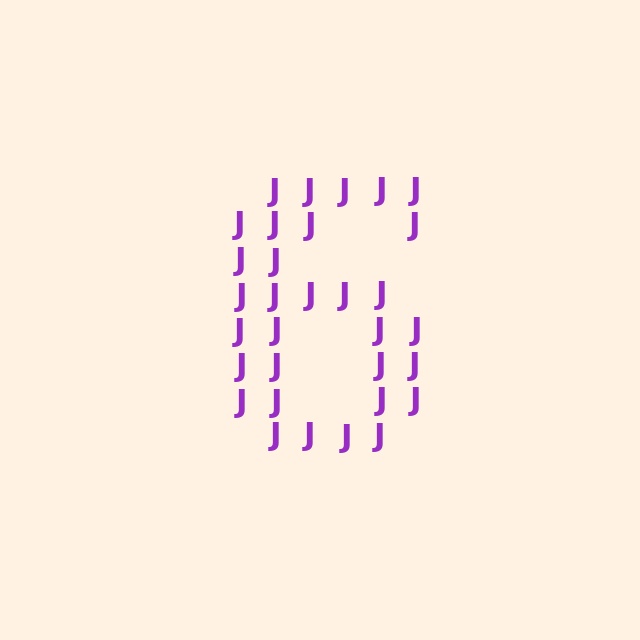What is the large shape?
The large shape is the digit 6.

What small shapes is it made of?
It is made of small letter J's.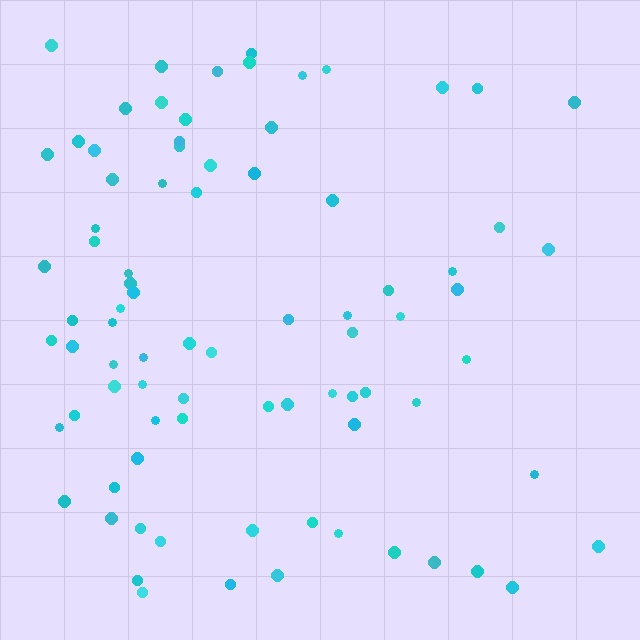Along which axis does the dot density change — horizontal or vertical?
Horizontal.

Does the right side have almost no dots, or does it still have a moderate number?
Still a moderate number, just noticeably fewer than the left.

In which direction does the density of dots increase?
From right to left, with the left side densest.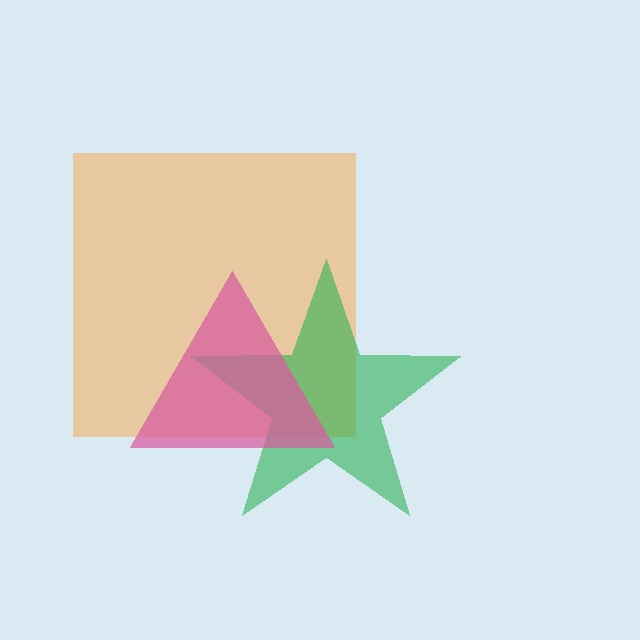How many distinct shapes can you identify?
There are 3 distinct shapes: an orange square, a green star, a pink triangle.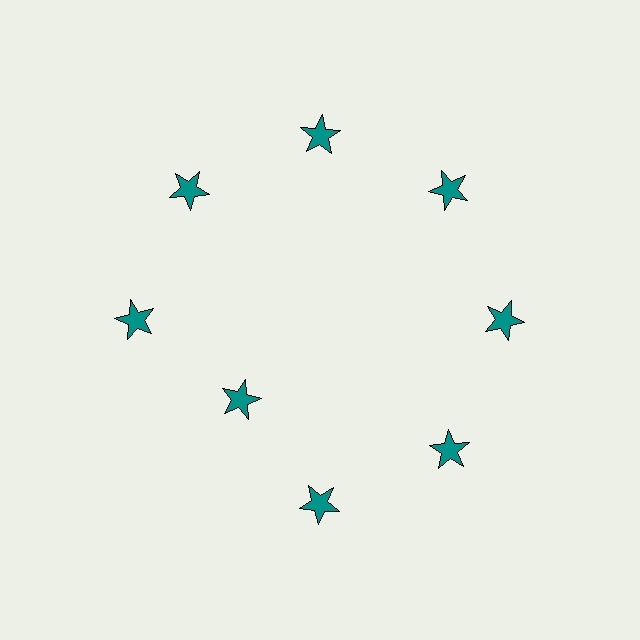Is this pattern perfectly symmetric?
No. The 8 teal stars are arranged in a ring, but one element near the 8 o'clock position is pulled inward toward the center, breaking the 8-fold rotational symmetry.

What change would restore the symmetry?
The symmetry would be restored by moving it outward, back onto the ring so that all 8 stars sit at equal angles and equal distance from the center.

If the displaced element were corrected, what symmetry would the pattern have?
It would have 8-fold rotational symmetry — the pattern would map onto itself every 45 degrees.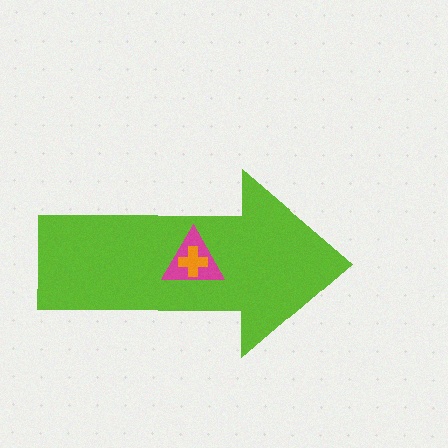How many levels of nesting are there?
3.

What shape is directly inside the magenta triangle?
The orange cross.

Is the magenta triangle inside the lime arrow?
Yes.